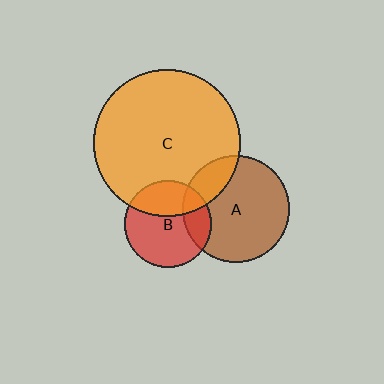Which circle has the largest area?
Circle C (orange).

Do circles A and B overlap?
Yes.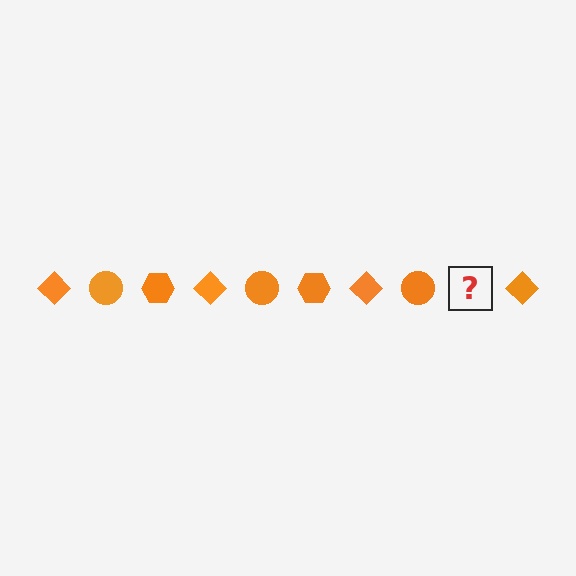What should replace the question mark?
The question mark should be replaced with an orange hexagon.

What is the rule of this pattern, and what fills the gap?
The rule is that the pattern cycles through diamond, circle, hexagon shapes in orange. The gap should be filled with an orange hexagon.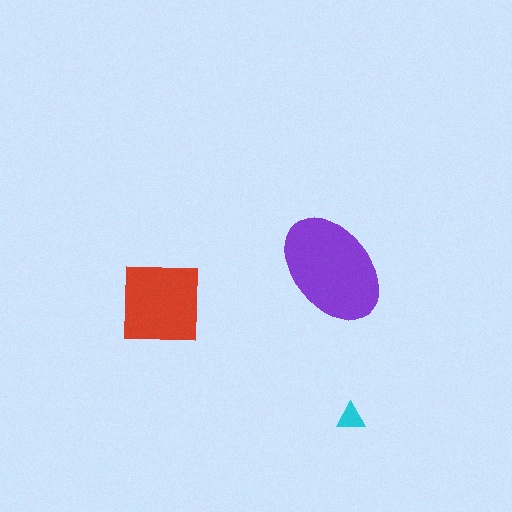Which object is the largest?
The purple ellipse.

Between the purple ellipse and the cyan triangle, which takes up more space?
The purple ellipse.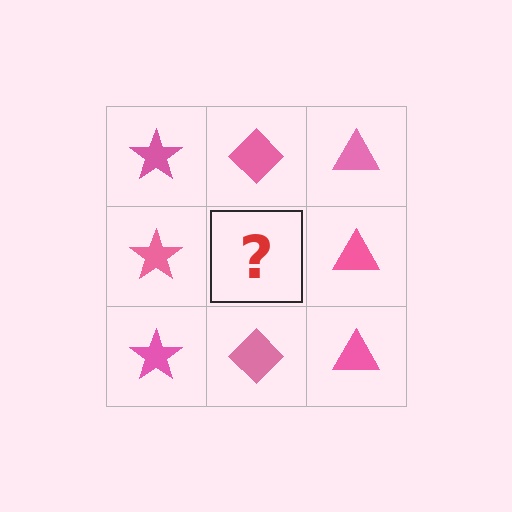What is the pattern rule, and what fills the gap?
The rule is that each column has a consistent shape. The gap should be filled with a pink diamond.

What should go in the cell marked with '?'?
The missing cell should contain a pink diamond.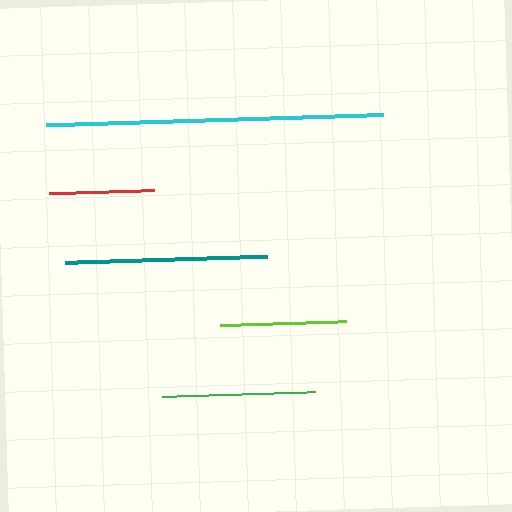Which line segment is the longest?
The cyan line is the longest at approximately 337 pixels.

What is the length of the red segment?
The red segment is approximately 104 pixels long.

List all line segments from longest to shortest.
From longest to shortest: cyan, teal, green, lime, red.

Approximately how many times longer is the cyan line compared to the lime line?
The cyan line is approximately 2.7 times the length of the lime line.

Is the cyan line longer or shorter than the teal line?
The cyan line is longer than the teal line.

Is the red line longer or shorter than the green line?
The green line is longer than the red line.